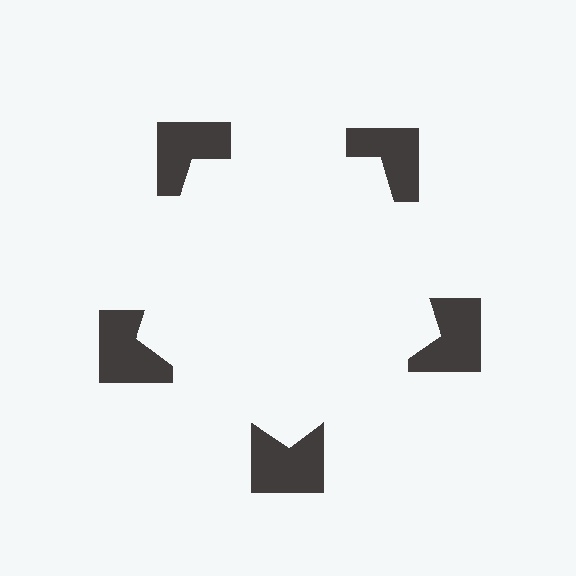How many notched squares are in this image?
There are 5 — one at each vertex of the illusory pentagon.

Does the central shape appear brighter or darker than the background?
It typically appears slightly brighter than the background, even though no actual brightness change is drawn.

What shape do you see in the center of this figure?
An illusory pentagon — its edges are inferred from the aligned wedge cuts in the notched squares, not physically drawn.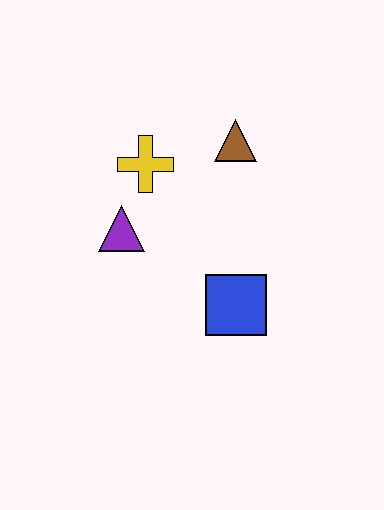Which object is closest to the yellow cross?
The purple triangle is closest to the yellow cross.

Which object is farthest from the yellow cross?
The blue square is farthest from the yellow cross.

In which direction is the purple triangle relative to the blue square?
The purple triangle is to the left of the blue square.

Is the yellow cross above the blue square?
Yes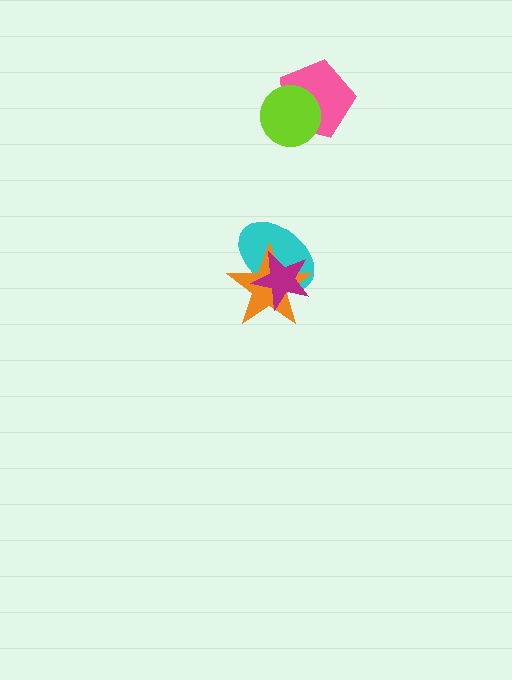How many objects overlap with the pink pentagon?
1 object overlaps with the pink pentagon.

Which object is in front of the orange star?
The magenta star is in front of the orange star.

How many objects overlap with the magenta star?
2 objects overlap with the magenta star.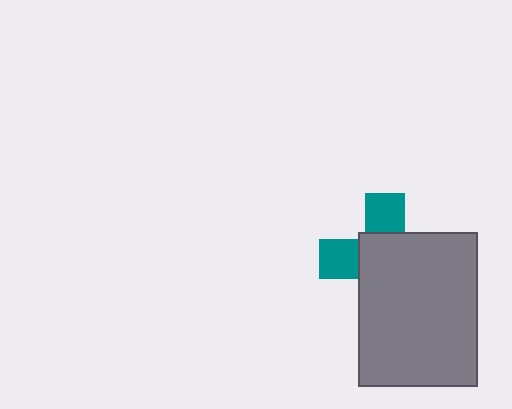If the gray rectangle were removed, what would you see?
You would see the complete teal cross.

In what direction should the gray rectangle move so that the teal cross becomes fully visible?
The gray rectangle should move toward the lower-right. That is the shortest direction to clear the overlap and leave the teal cross fully visible.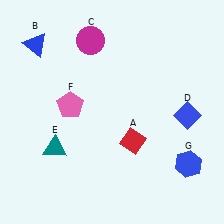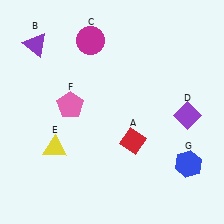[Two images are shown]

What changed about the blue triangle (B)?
In Image 1, B is blue. In Image 2, it changed to purple.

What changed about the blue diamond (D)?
In Image 1, D is blue. In Image 2, it changed to purple.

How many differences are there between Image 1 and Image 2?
There are 3 differences between the two images.